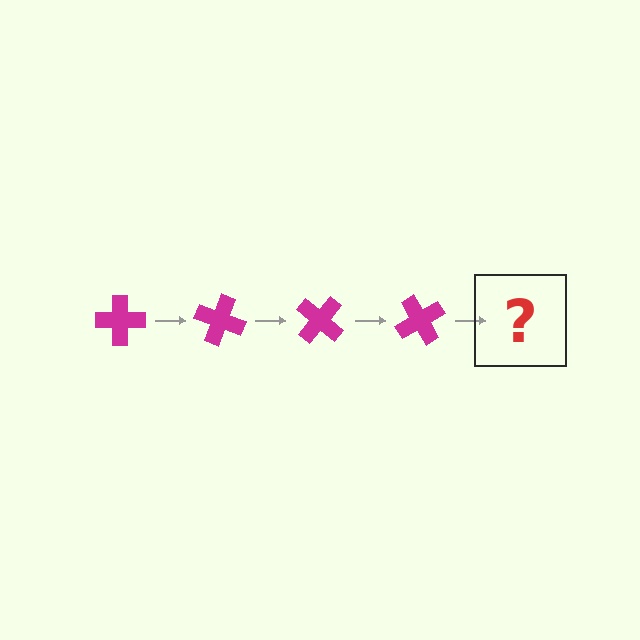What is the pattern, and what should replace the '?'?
The pattern is that the cross rotates 20 degrees each step. The '?' should be a magenta cross rotated 80 degrees.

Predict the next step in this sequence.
The next step is a magenta cross rotated 80 degrees.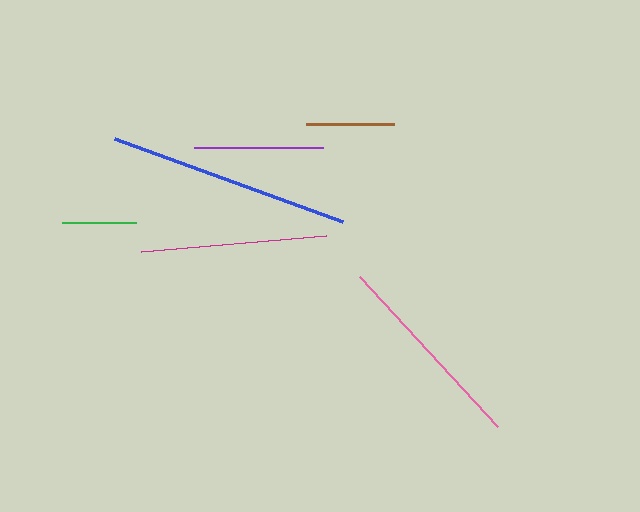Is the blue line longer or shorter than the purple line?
The blue line is longer than the purple line.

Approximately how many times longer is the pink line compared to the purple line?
The pink line is approximately 1.6 times the length of the purple line.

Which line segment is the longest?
The blue line is the longest at approximately 243 pixels.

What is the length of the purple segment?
The purple segment is approximately 129 pixels long.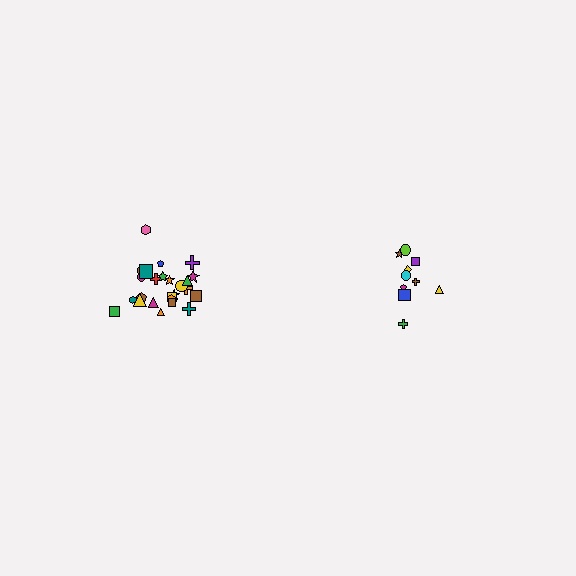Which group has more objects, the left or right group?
The left group.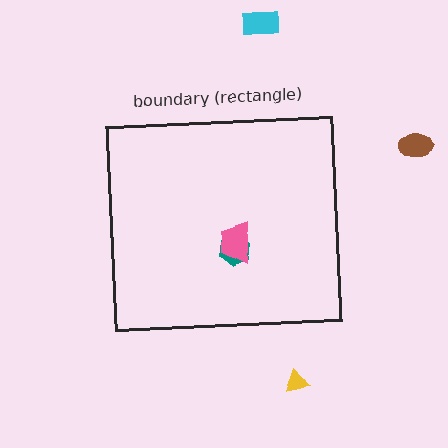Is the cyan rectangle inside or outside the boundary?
Outside.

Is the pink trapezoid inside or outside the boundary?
Inside.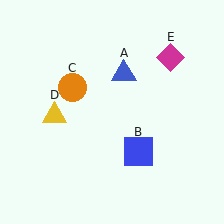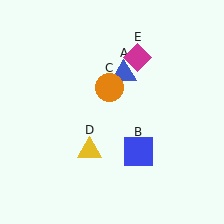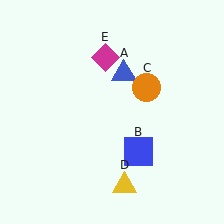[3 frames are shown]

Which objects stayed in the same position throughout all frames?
Blue triangle (object A) and blue square (object B) remained stationary.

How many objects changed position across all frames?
3 objects changed position: orange circle (object C), yellow triangle (object D), magenta diamond (object E).